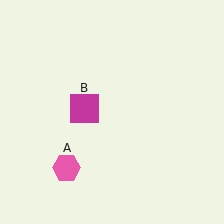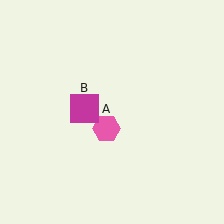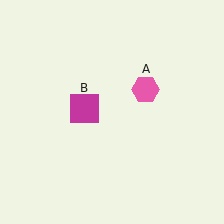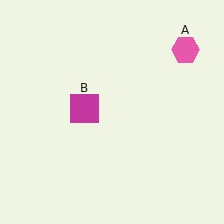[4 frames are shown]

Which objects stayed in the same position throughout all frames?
Magenta square (object B) remained stationary.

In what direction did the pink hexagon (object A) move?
The pink hexagon (object A) moved up and to the right.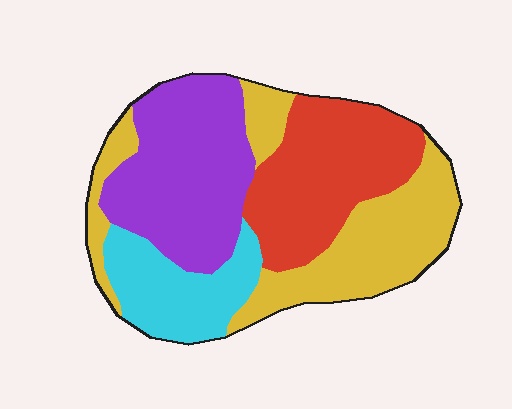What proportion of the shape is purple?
Purple takes up between a sixth and a third of the shape.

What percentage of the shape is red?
Red covers roughly 25% of the shape.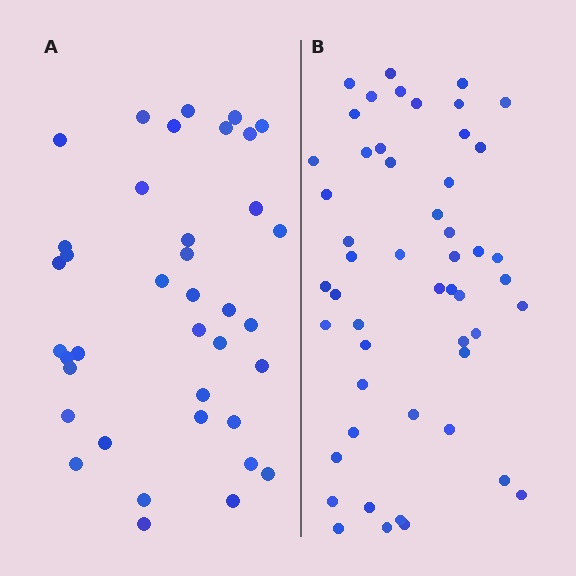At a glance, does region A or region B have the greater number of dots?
Region B (the right region) has more dots.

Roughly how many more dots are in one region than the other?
Region B has approximately 15 more dots than region A.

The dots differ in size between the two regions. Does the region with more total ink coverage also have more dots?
No. Region A has more total ink coverage because its dots are larger, but region B actually contains more individual dots. Total area can be misleading — the number of items is what matters here.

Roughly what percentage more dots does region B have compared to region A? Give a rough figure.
About 35% more.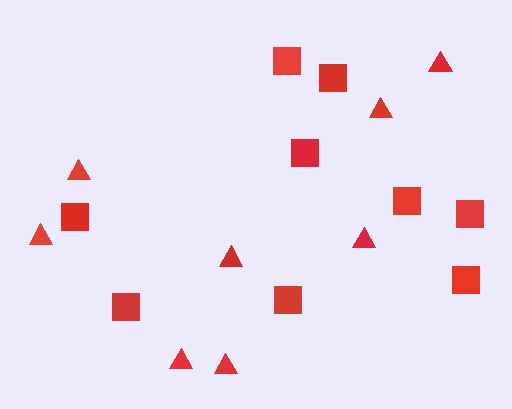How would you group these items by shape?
There are 2 groups: one group of squares (9) and one group of triangles (8).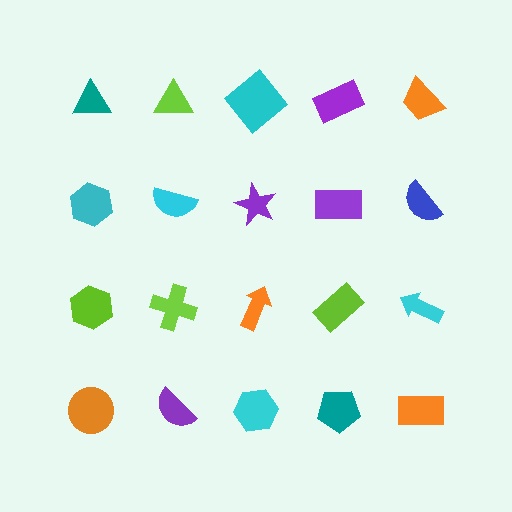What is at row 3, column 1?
A lime hexagon.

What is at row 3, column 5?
A cyan arrow.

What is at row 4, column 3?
A cyan hexagon.